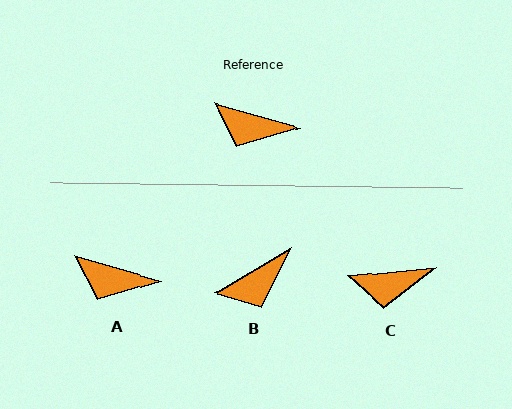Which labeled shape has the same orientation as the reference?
A.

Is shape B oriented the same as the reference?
No, it is off by about 47 degrees.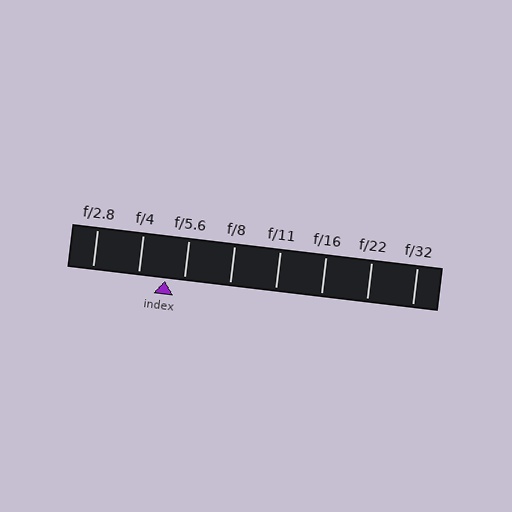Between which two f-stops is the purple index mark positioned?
The index mark is between f/4 and f/5.6.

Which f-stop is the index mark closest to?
The index mark is closest to f/5.6.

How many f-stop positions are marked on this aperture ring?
There are 8 f-stop positions marked.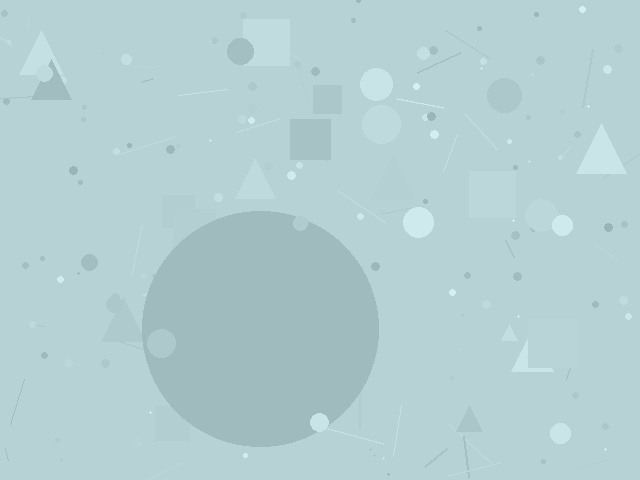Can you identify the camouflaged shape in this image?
The camouflaged shape is a circle.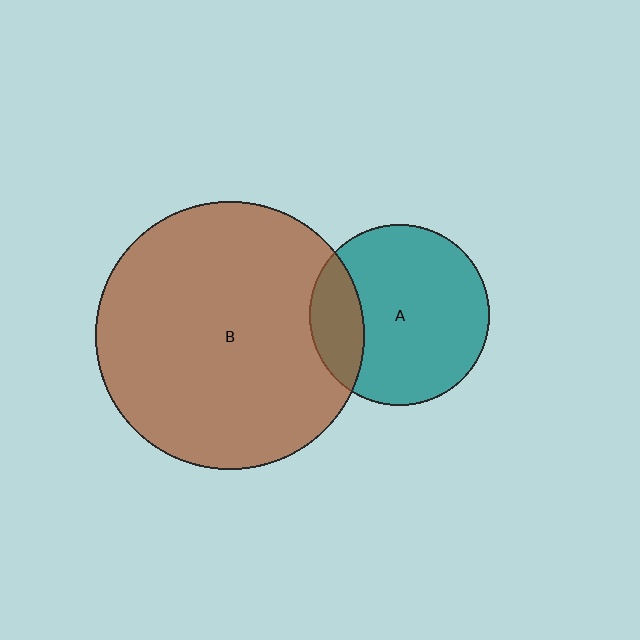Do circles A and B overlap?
Yes.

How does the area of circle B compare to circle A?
Approximately 2.2 times.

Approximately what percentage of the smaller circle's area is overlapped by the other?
Approximately 20%.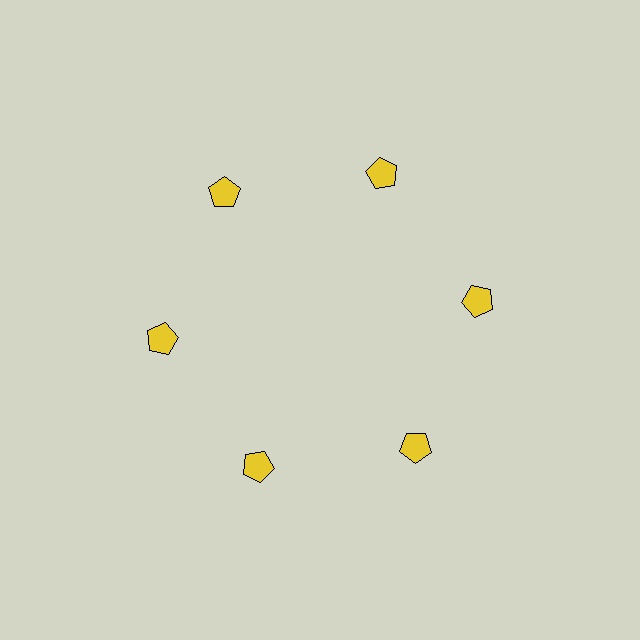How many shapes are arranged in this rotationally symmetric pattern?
There are 6 shapes, arranged in 6 groups of 1.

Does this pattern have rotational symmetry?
Yes, this pattern has 6-fold rotational symmetry. It looks the same after rotating 60 degrees around the center.